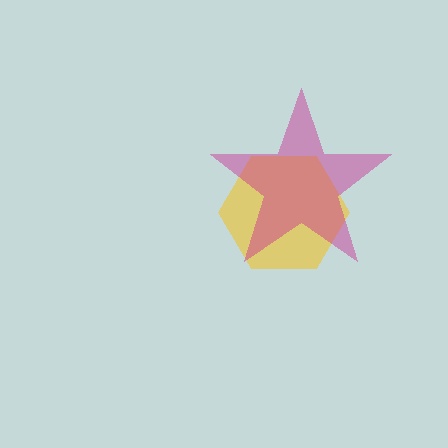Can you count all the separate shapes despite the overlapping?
Yes, there are 2 separate shapes.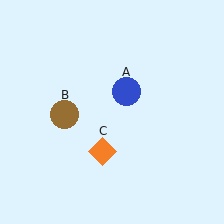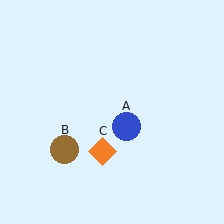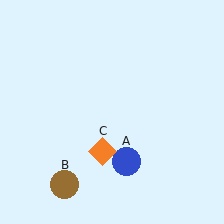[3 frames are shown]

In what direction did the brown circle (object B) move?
The brown circle (object B) moved down.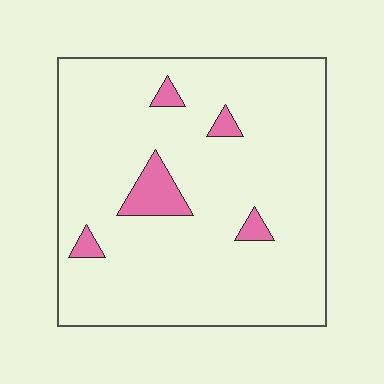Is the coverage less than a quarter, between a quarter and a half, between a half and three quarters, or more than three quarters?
Less than a quarter.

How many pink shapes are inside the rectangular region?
5.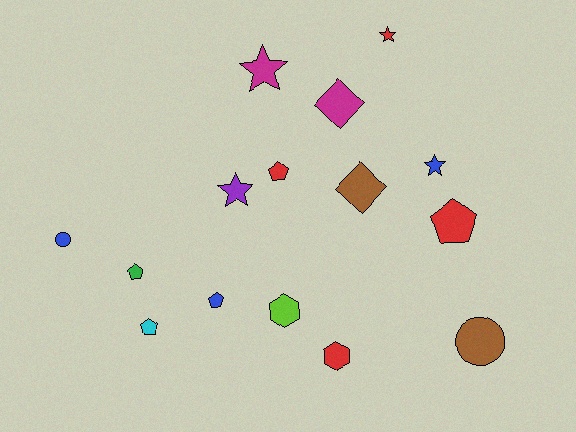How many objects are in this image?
There are 15 objects.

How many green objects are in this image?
There is 1 green object.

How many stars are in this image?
There are 4 stars.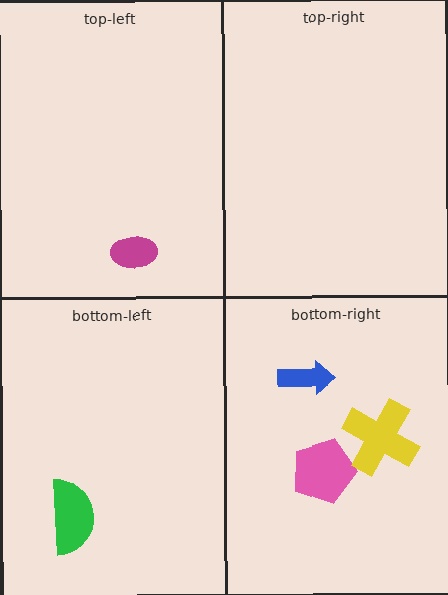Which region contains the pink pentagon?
The bottom-right region.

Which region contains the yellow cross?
The bottom-right region.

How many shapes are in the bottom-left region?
1.